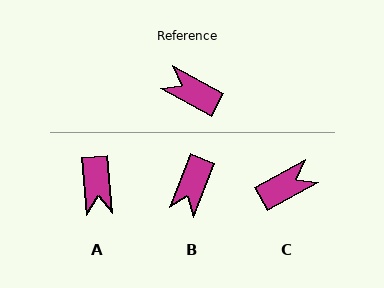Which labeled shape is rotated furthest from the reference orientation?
A, about 124 degrees away.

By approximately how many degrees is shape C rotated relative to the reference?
Approximately 122 degrees clockwise.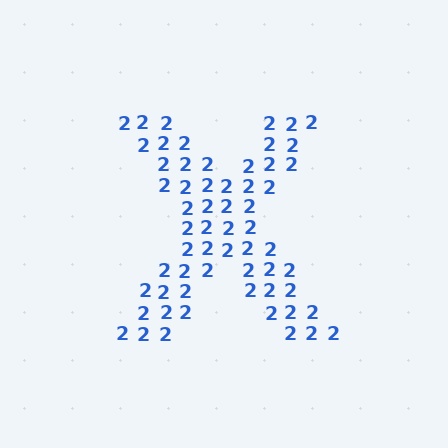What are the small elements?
The small elements are digit 2's.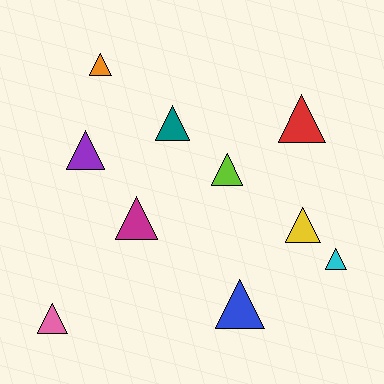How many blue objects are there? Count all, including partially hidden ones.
There is 1 blue object.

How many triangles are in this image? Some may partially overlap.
There are 10 triangles.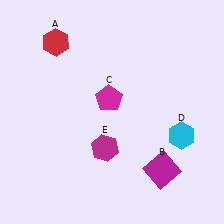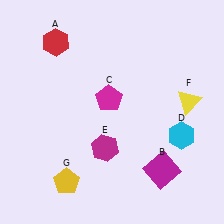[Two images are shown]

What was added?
A yellow triangle (F), a yellow pentagon (G) were added in Image 2.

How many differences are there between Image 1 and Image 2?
There are 2 differences between the two images.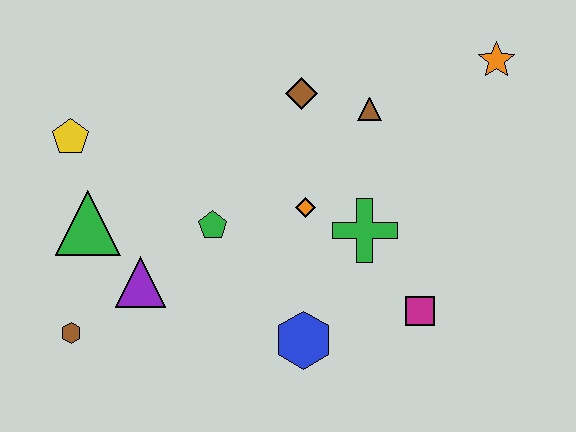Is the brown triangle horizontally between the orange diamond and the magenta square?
Yes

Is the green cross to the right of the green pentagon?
Yes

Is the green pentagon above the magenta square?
Yes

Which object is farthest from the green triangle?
The orange star is farthest from the green triangle.